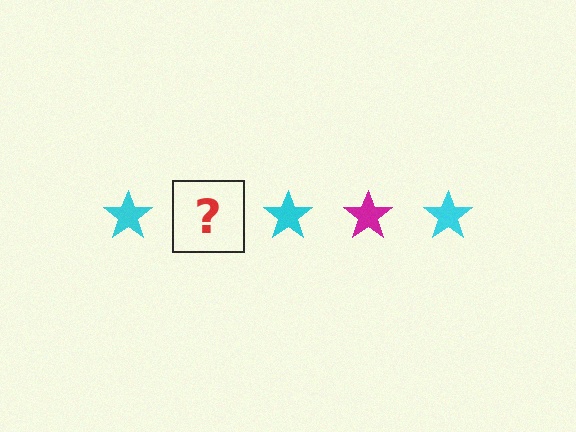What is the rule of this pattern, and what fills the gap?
The rule is that the pattern cycles through cyan, magenta stars. The gap should be filled with a magenta star.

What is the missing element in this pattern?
The missing element is a magenta star.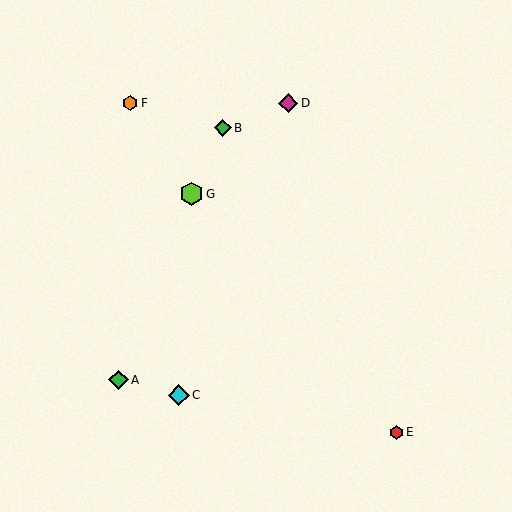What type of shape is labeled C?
Shape C is a cyan diamond.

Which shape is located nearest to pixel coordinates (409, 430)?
The red hexagon (labeled E) at (396, 432) is nearest to that location.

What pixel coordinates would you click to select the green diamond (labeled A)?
Click at (118, 380) to select the green diamond A.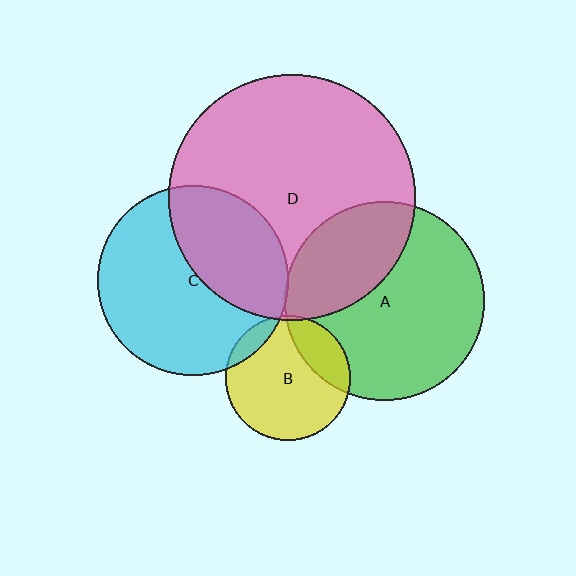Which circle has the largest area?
Circle D (pink).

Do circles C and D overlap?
Yes.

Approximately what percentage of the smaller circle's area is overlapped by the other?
Approximately 40%.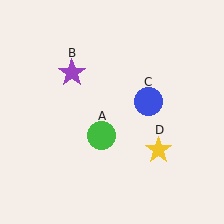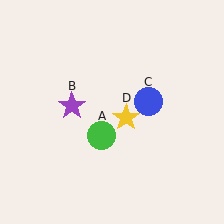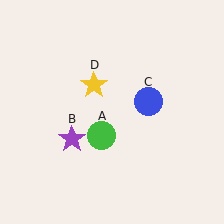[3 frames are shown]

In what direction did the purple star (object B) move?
The purple star (object B) moved down.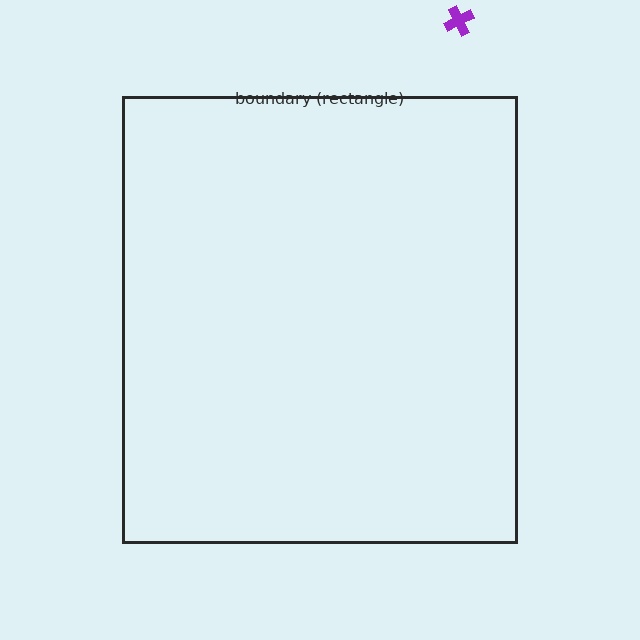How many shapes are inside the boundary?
0 inside, 1 outside.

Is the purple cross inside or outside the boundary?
Outside.